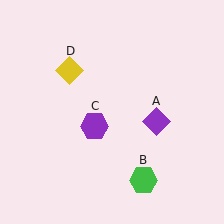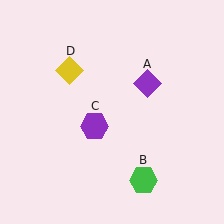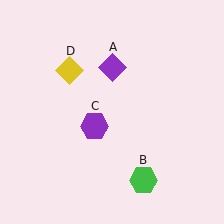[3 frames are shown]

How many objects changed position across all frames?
1 object changed position: purple diamond (object A).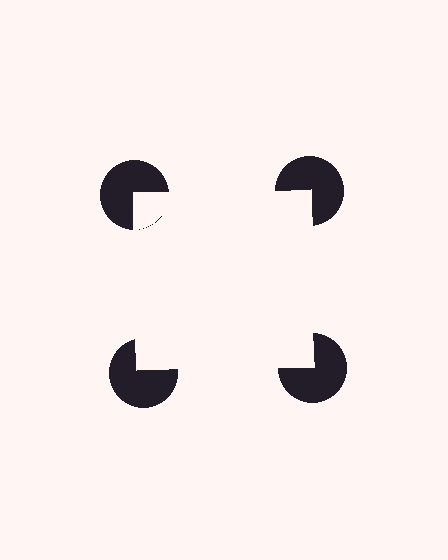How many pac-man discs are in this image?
There are 4 — one at each vertex of the illusory square.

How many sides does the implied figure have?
4 sides.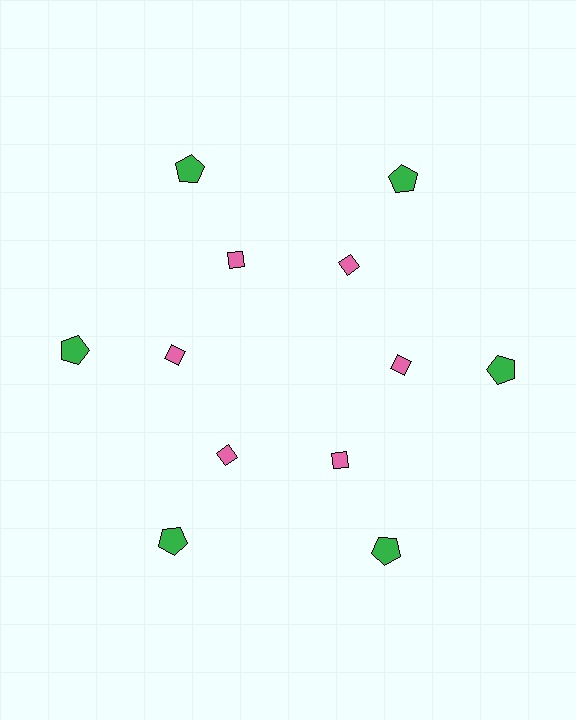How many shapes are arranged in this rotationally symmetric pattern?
There are 12 shapes, arranged in 6 groups of 2.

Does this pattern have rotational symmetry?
Yes, this pattern has 6-fold rotational symmetry. It looks the same after rotating 60 degrees around the center.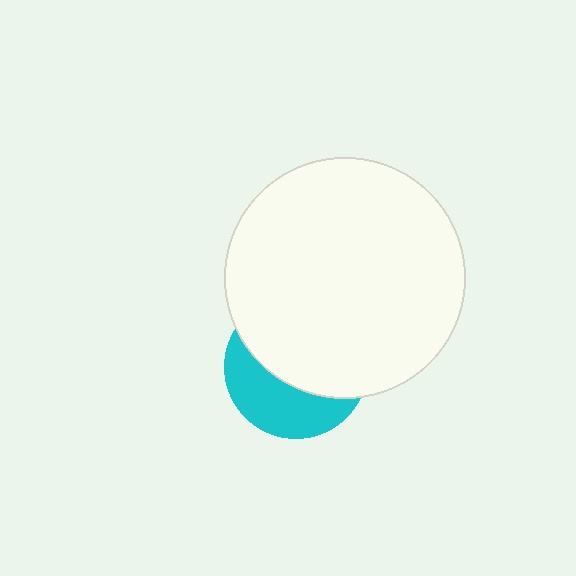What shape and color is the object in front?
The object in front is a white circle.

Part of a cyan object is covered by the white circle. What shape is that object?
It is a circle.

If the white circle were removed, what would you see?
You would see the complete cyan circle.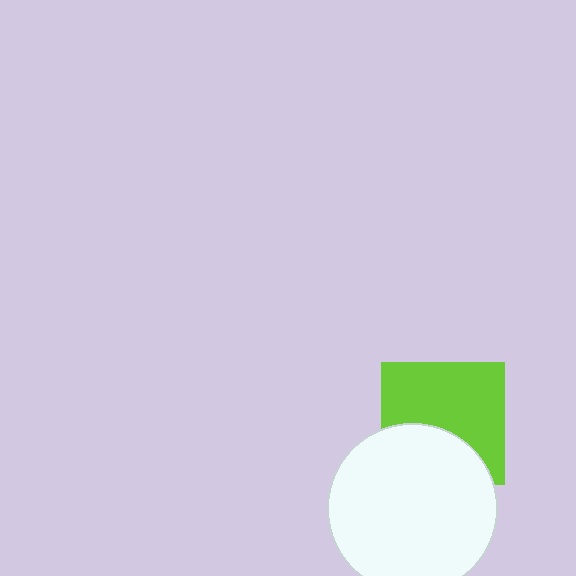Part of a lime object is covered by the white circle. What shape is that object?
It is a square.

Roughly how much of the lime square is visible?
About half of it is visible (roughly 63%).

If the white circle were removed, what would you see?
You would see the complete lime square.